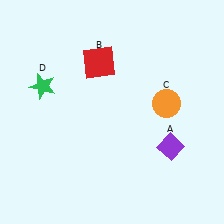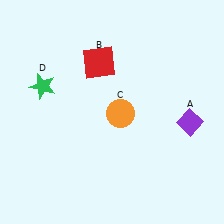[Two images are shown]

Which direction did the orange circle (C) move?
The orange circle (C) moved left.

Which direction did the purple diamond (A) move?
The purple diamond (A) moved up.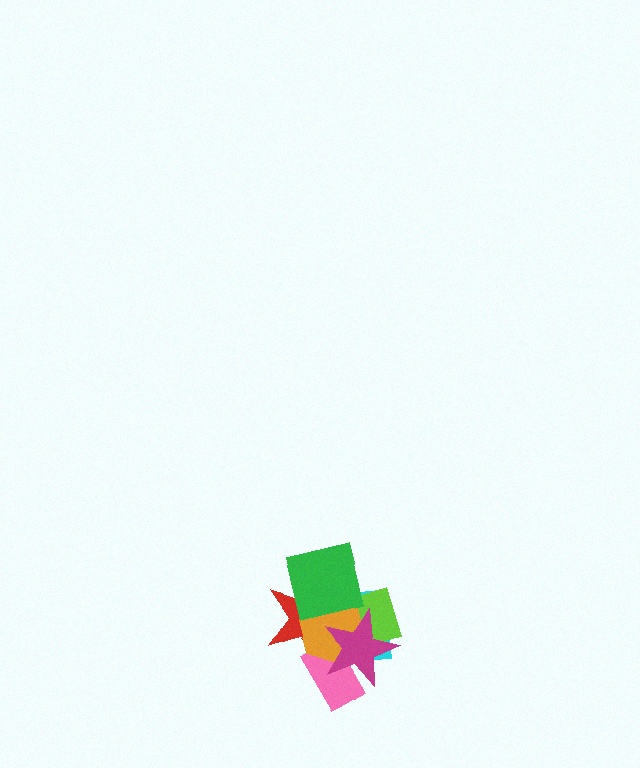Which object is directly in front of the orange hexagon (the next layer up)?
The green square is directly in front of the orange hexagon.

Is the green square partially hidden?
Yes, it is partially covered by another shape.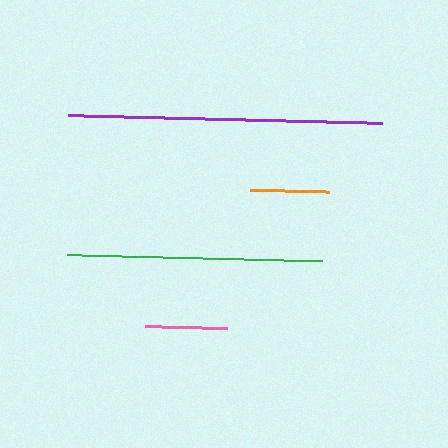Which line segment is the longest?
The purple line is the longest at approximately 314 pixels.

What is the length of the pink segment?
The pink segment is approximately 81 pixels long.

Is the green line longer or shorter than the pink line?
The green line is longer than the pink line.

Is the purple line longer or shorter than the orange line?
The purple line is longer than the orange line.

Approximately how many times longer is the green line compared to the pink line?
The green line is approximately 3.1 times the length of the pink line.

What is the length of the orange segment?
The orange segment is approximately 79 pixels long.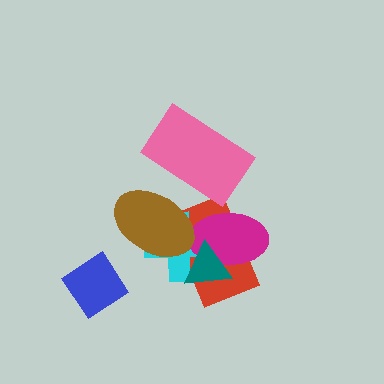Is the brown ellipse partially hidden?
Yes, it is partially covered by another shape.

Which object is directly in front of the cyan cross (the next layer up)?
The magenta ellipse is directly in front of the cyan cross.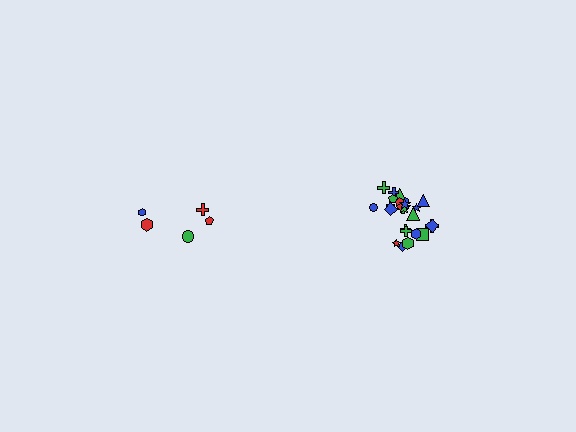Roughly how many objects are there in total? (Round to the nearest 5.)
Roughly 30 objects in total.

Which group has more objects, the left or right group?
The right group.